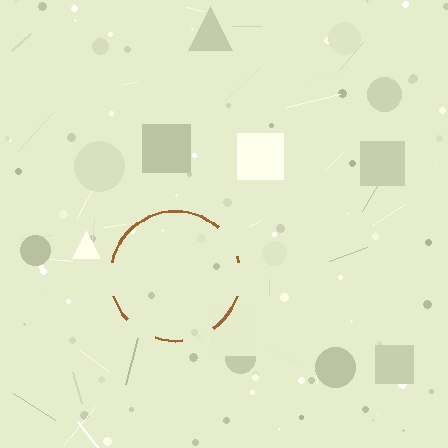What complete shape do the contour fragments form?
The contour fragments form a circle.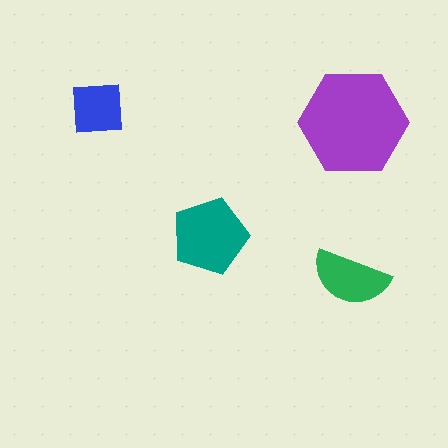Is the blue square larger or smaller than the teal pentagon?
Smaller.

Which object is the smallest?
The blue square.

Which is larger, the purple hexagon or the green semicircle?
The purple hexagon.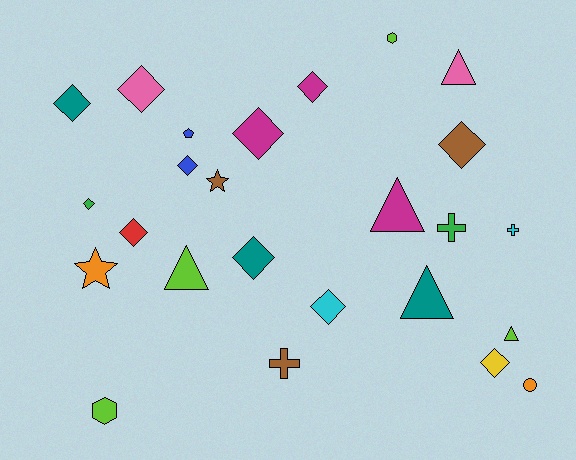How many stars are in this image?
There are 2 stars.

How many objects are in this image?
There are 25 objects.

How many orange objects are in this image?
There are 2 orange objects.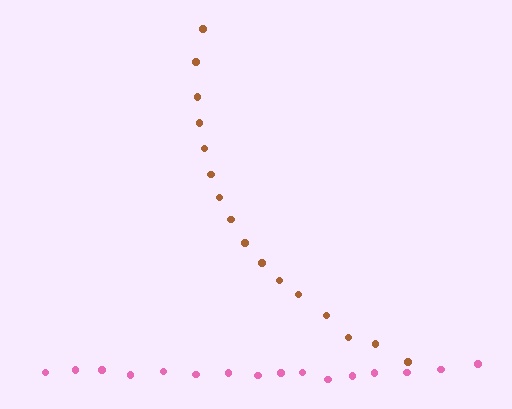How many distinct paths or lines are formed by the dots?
There are 2 distinct paths.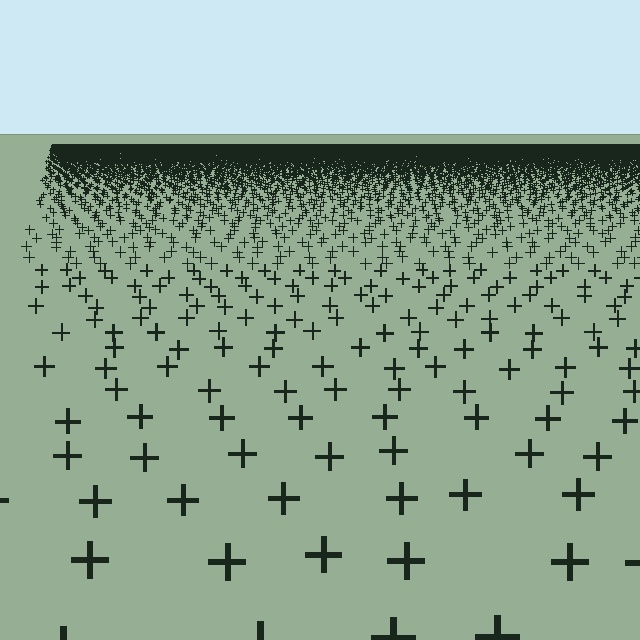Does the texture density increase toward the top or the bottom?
Density increases toward the top.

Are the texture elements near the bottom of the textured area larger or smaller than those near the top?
Larger. Near the bottom, elements are closer to the viewer and appear at a bigger on-screen size.